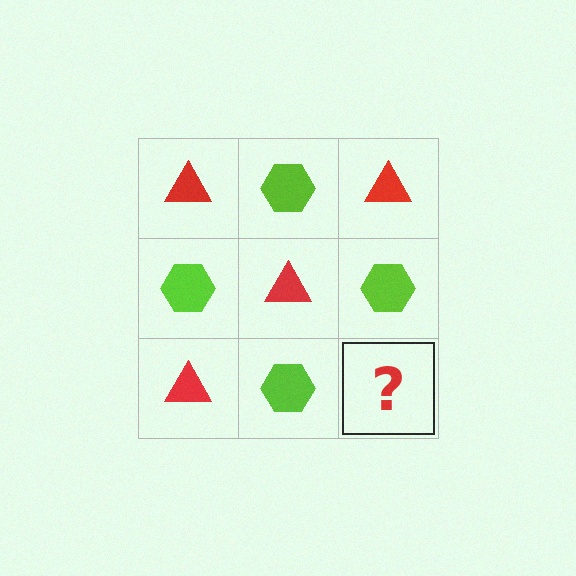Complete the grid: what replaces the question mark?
The question mark should be replaced with a red triangle.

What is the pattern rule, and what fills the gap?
The rule is that it alternates red triangle and lime hexagon in a checkerboard pattern. The gap should be filled with a red triangle.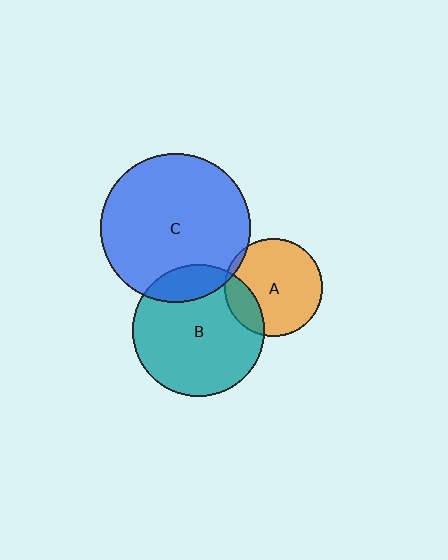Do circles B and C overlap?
Yes.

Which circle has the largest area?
Circle C (blue).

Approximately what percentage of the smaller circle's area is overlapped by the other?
Approximately 15%.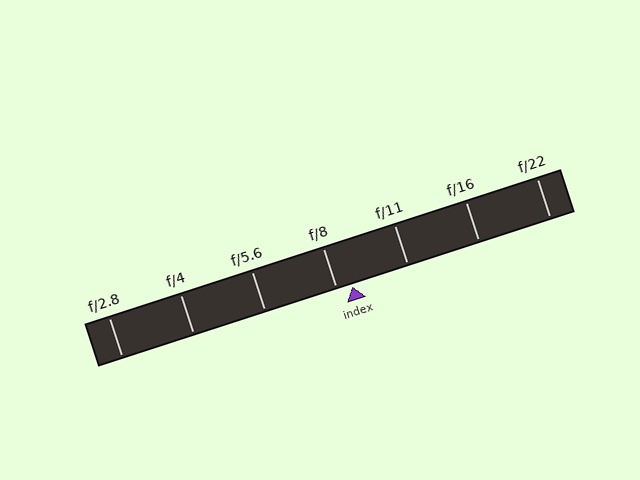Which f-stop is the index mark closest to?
The index mark is closest to f/8.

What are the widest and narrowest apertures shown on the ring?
The widest aperture shown is f/2.8 and the narrowest is f/22.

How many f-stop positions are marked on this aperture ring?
There are 7 f-stop positions marked.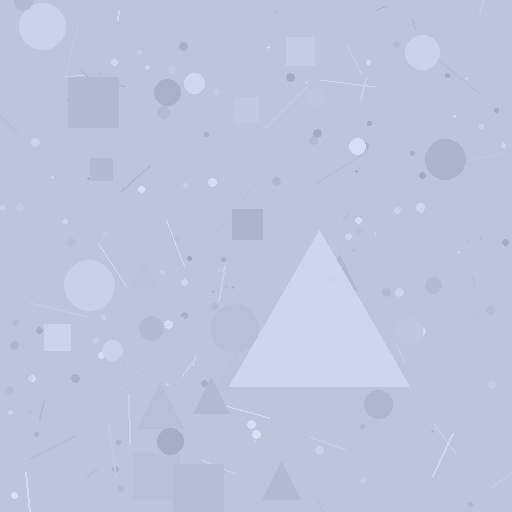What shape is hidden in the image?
A triangle is hidden in the image.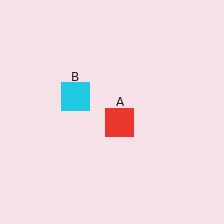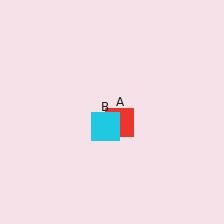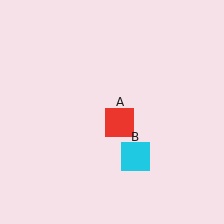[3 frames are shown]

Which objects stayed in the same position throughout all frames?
Red square (object A) remained stationary.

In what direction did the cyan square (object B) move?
The cyan square (object B) moved down and to the right.